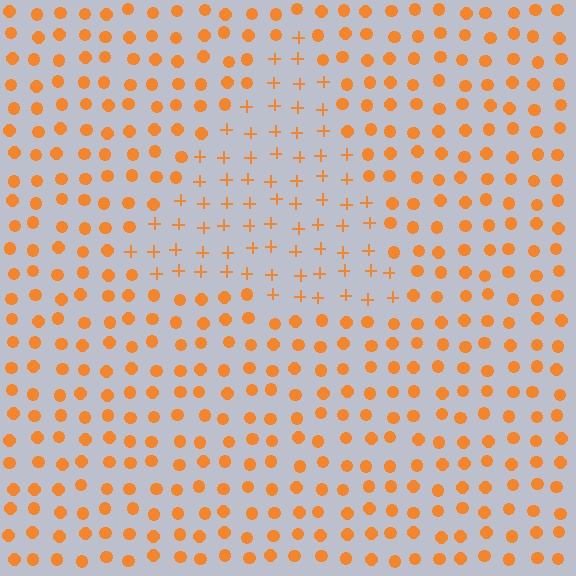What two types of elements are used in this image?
The image uses plus signs inside the triangle region and circles outside it.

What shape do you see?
I see a triangle.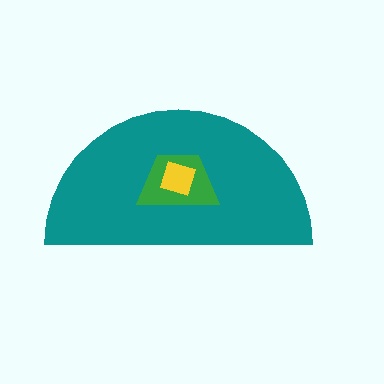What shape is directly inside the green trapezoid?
The yellow diamond.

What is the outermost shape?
The teal semicircle.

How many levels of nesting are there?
3.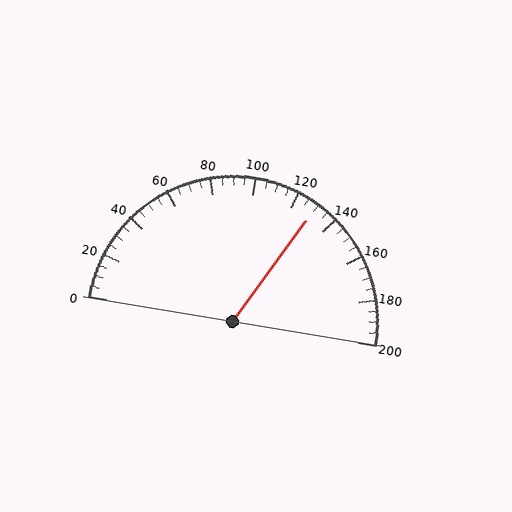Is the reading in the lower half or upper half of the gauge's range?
The reading is in the upper half of the range (0 to 200).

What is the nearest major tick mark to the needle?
The nearest major tick mark is 120.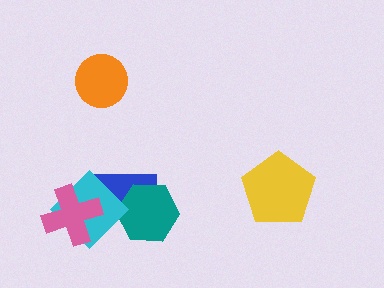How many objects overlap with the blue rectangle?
2 objects overlap with the blue rectangle.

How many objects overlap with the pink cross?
1 object overlaps with the pink cross.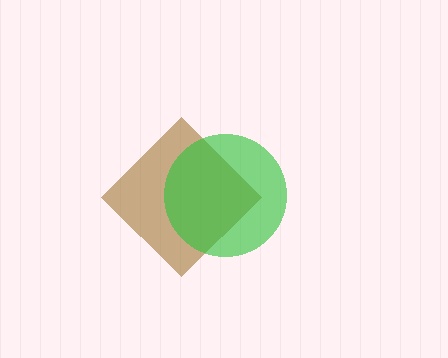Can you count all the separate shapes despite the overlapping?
Yes, there are 2 separate shapes.